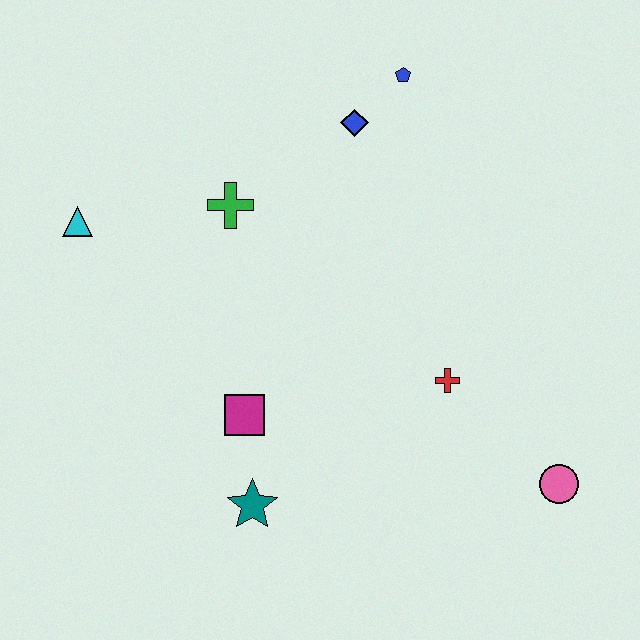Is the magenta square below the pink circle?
No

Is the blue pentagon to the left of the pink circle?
Yes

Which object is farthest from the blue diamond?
The pink circle is farthest from the blue diamond.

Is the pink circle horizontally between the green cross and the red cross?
No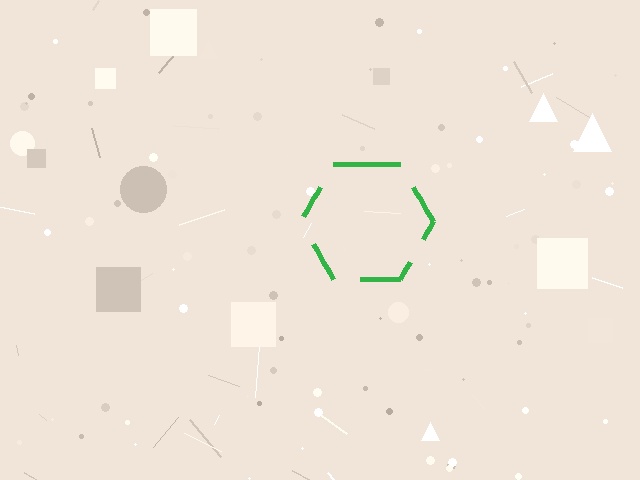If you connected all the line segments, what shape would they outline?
They would outline a hexagon.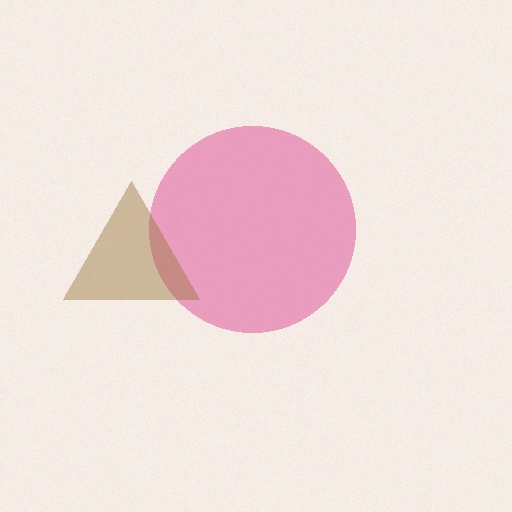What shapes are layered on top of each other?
The layered shapes are: a pink circle, a brown triangle.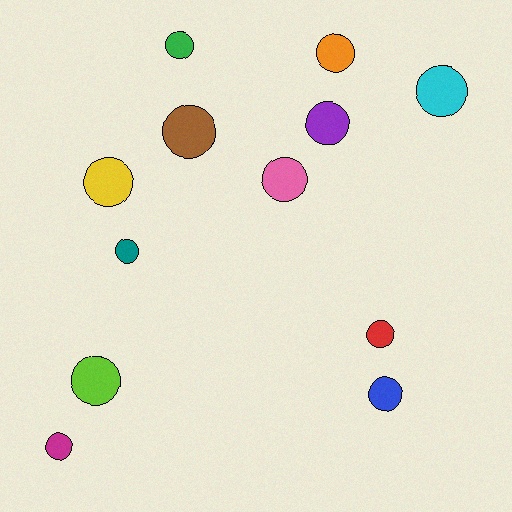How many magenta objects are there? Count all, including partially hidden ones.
There is 1 magenta object.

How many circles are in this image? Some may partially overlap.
There are 12 circles.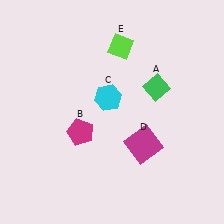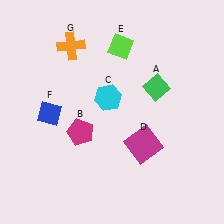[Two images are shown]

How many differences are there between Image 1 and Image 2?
There are 2 differences between the two images.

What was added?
A blue diamond (F), an orange cross (G) were added in Image 2.